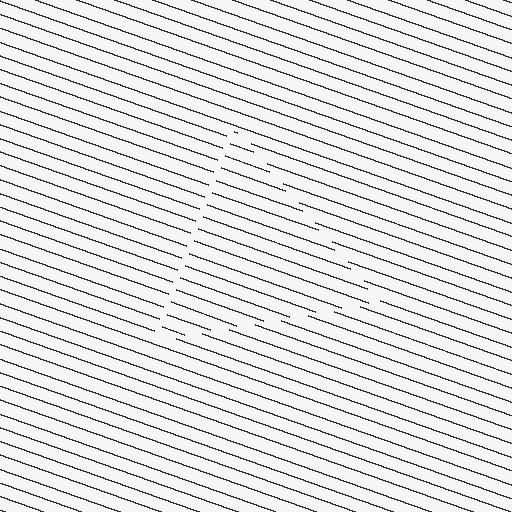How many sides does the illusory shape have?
3 sides — the line-ends trace a triangle.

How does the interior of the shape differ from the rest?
The interior of the shape contains the same grating, shifted by half a period — the contour is defined by the phase discontinuity where line-ends from the inner and outer gratings abut.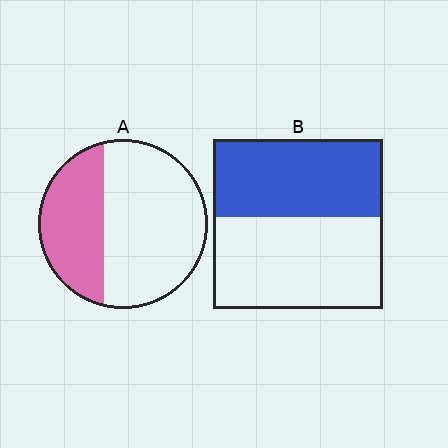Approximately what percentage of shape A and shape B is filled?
A is approximately 35% and B is approximately 45%.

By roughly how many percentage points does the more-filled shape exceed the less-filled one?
By roughly 10 percentage points (B over A).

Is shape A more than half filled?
No.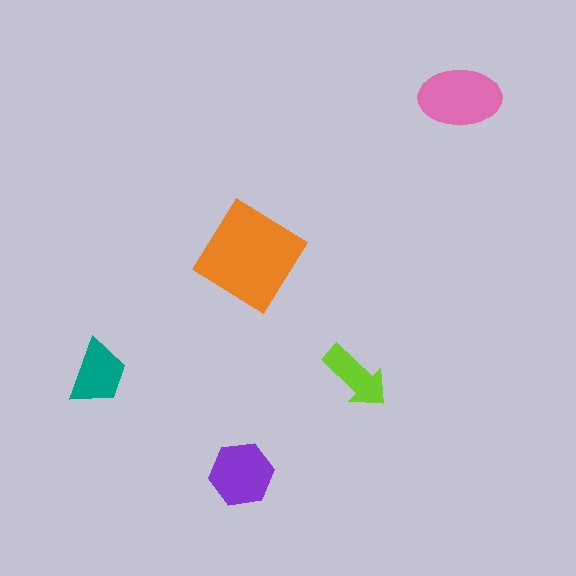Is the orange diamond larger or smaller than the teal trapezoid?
Larger.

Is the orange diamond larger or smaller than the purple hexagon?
Larger.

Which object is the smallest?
The lime arrow.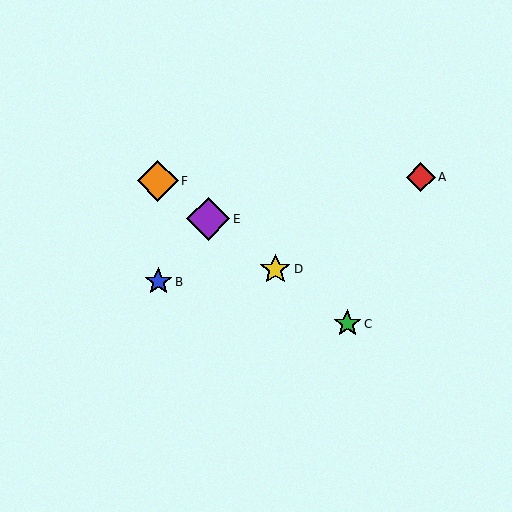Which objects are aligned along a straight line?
Objects C, D, E, F are aligned along a straight line.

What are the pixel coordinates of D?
Object D is at (275, 269).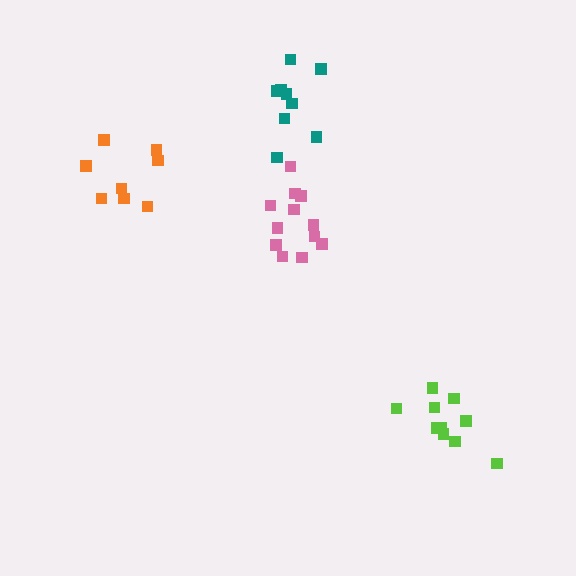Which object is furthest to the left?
The orange cluster is leftmost.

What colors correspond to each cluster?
The clusters are colored: orange, pink, teal, lime.